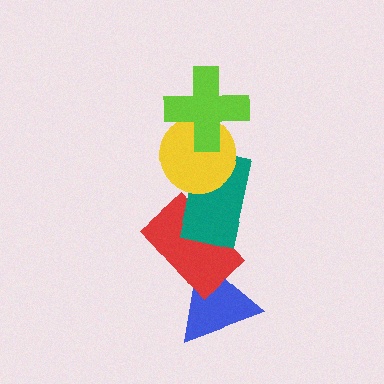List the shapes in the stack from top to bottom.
From top to bottom: the lime cross, the yellow circle, the teal rectangle, the red rectangle, the blue triangle.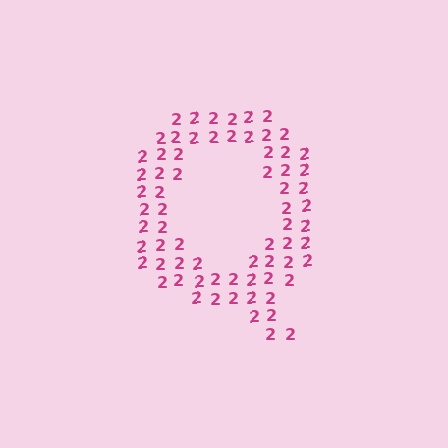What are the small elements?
The small elements are digit 2's.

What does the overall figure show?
The overall figure shows the letter Q.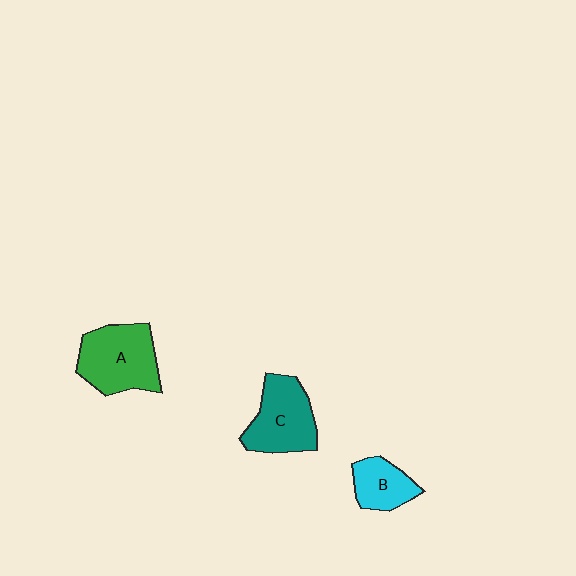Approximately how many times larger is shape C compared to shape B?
Approximately 1.6 times.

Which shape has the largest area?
Shape A (green).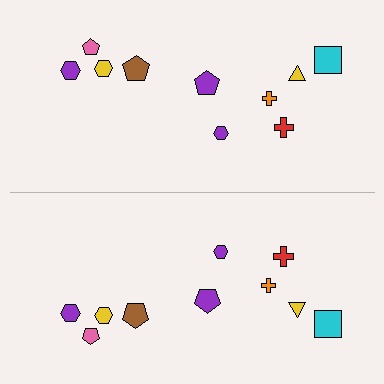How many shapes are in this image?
There are 20 shapes in this image.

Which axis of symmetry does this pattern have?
The pattern has a horizontal axis of symmetry running through the center of the image.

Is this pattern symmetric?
Yes, this pattern has bilateral (reflection) symmetry.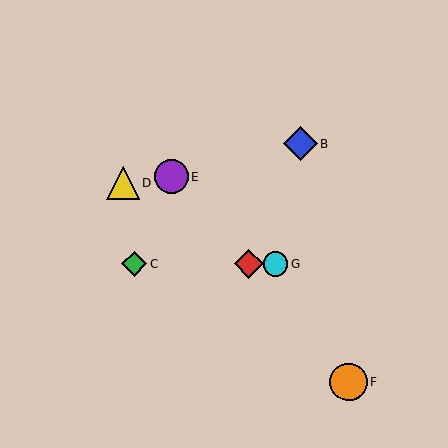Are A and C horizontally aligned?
Yes, both are at y≈264.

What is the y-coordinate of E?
Object E is at y≈177.